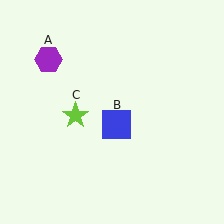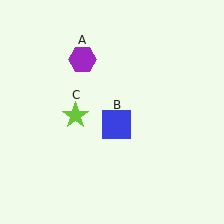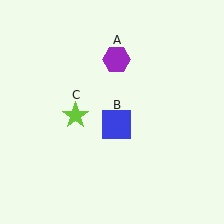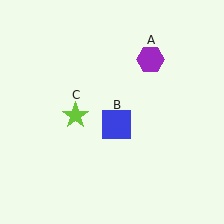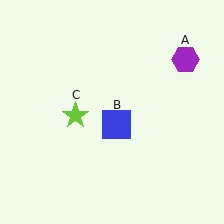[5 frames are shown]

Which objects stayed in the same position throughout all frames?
Blue square (object B) and lime star (object C) remained stationary.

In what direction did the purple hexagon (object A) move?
The purple hexagon (object A) moved right.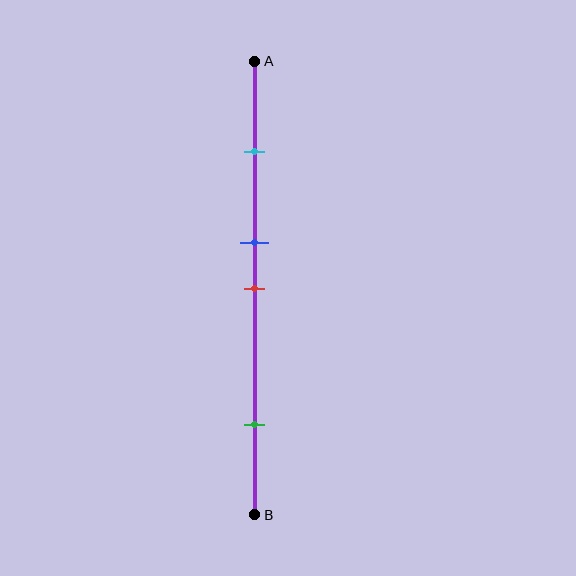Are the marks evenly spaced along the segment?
No, the marks are not evenly spaced.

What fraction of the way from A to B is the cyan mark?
The cyan mark is approximately 20% (0.2) of the way from A to B.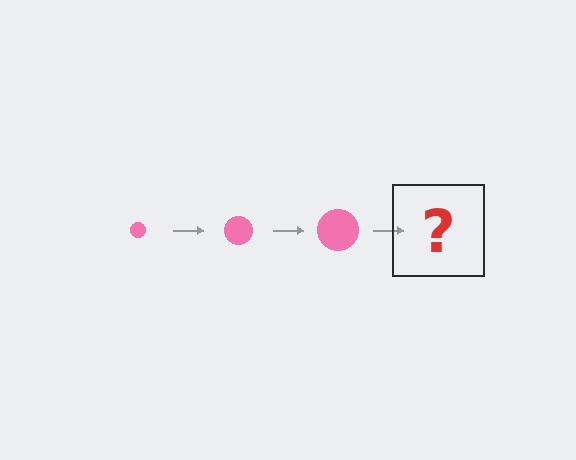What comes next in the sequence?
The next element should be a pink circle, larger than the previous one.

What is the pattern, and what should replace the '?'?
The pattern is that the circle gets progressively larger each step. The '?' should be a pink circle, larger than the previous one.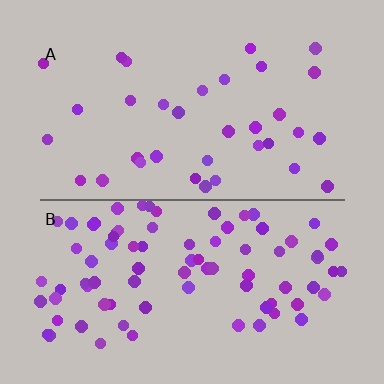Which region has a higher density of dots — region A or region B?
B (the bottom).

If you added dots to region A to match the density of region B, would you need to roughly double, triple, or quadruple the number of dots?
Approximately double.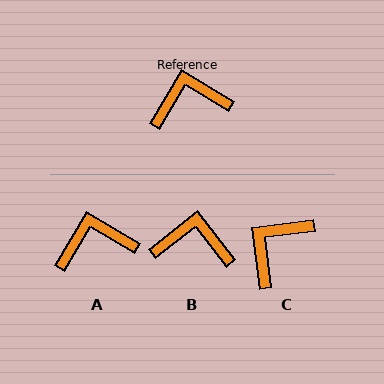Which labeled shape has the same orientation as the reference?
A.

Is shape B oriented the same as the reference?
No, it is off by about 21 degrees.